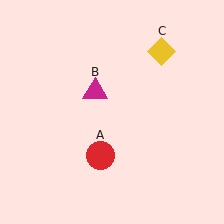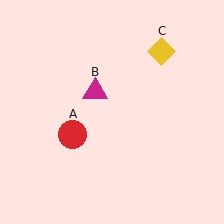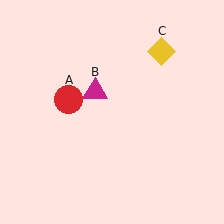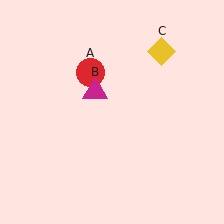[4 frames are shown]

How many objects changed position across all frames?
1 object changed position: red circle (object A).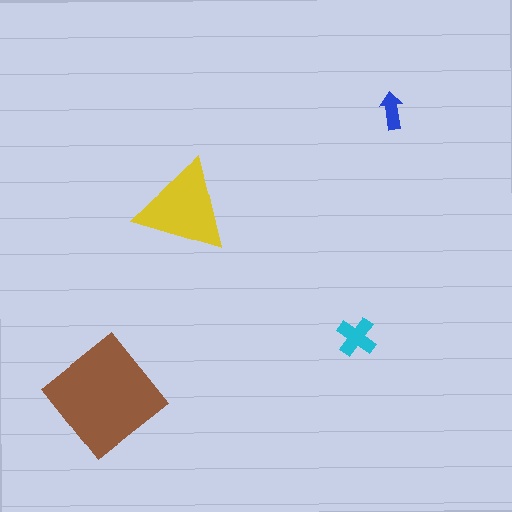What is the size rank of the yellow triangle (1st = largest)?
2nd.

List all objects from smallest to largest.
The blue arrow, the cyan cross, the yellow triangle, the brown diamond.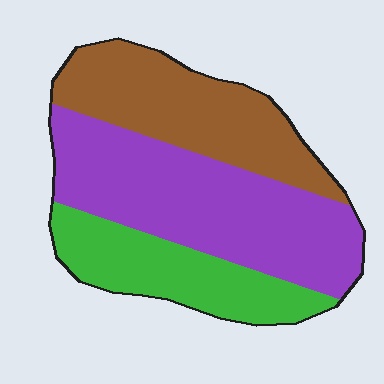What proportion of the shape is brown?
Brown covers around 30% of the shape.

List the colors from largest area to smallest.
From largest to smallest: purple, brown, green.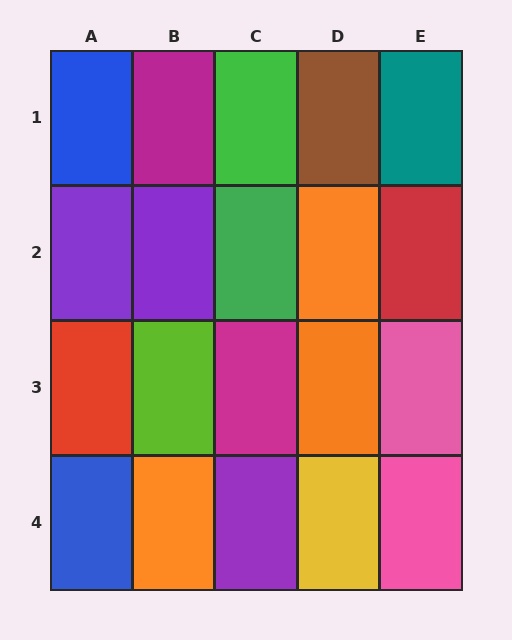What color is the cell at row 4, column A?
Blue.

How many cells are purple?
3 cells are purple.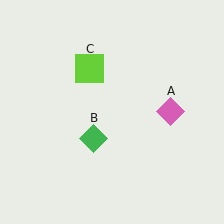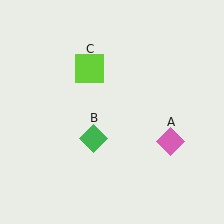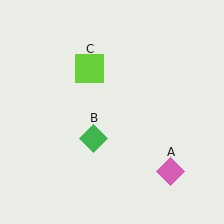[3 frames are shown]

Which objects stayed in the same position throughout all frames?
Green diamond (object B) and lime square (object C) remained stationary.